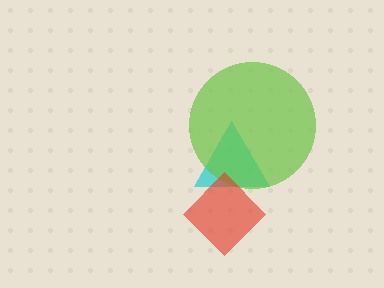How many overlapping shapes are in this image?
There are 3 overlapping shapes in the image.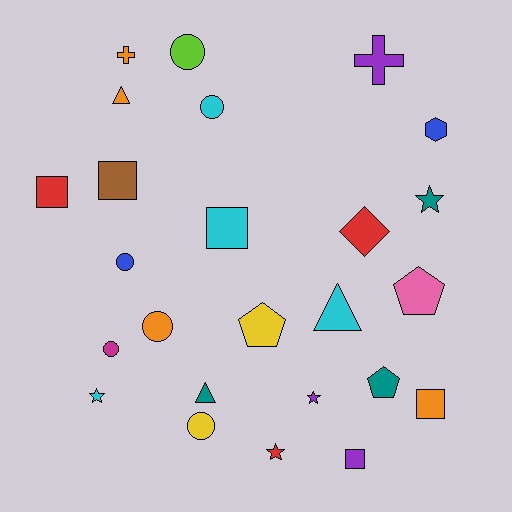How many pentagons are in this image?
There are 3 pentagons.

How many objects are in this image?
There are 25 objects.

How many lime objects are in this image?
There is 1 lime object.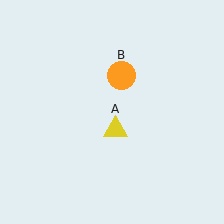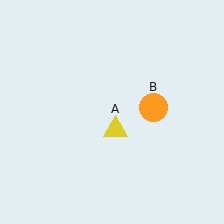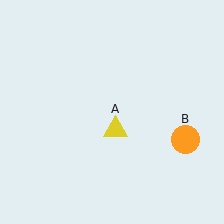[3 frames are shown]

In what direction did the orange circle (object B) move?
The orange circle (object B) moved down and to the right.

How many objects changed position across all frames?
1 object changed position: orange circle (object B).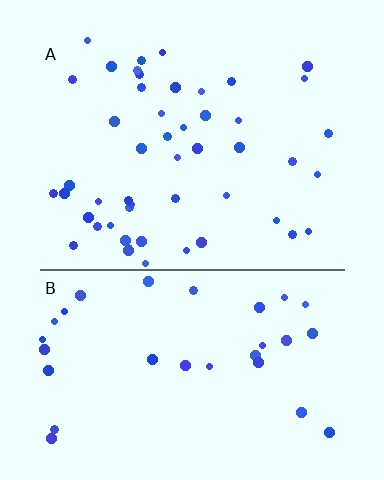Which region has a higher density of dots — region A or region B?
A (the top).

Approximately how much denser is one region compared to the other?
Approximately 1.6× — region A over region B.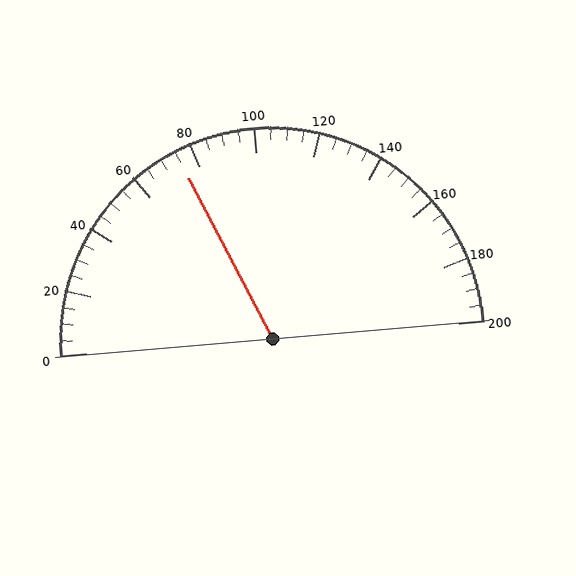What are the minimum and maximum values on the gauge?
The gauge ranges from 0 to 200.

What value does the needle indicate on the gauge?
The needle indicates approximately 75.